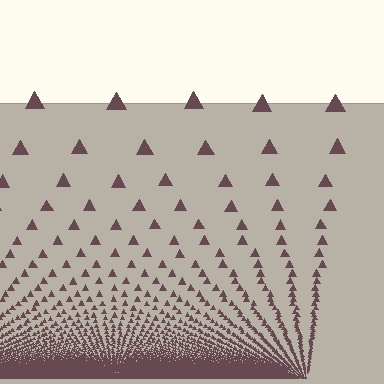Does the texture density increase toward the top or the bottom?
Density increases toward the bottom.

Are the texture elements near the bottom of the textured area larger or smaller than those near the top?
Smaller. The gradient is inverted — elements near the bottom are smaller and denser.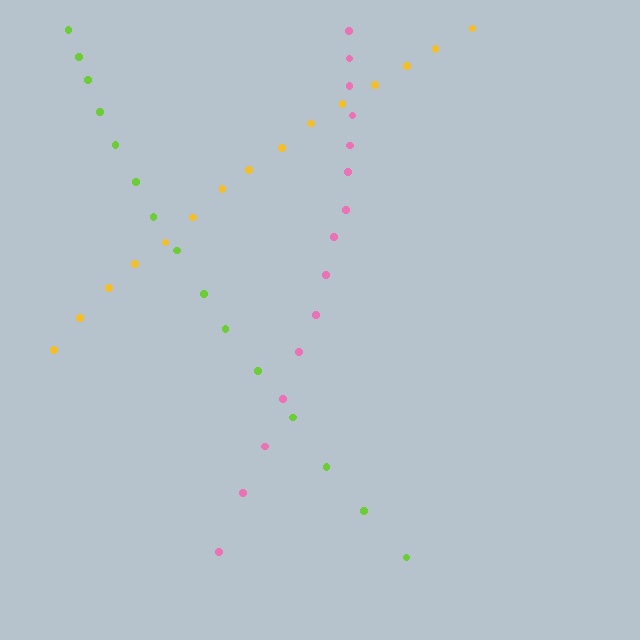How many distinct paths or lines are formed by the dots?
There are 3 distinct paths.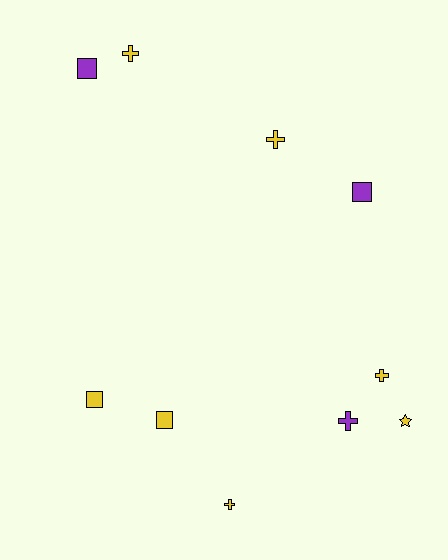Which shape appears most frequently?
Cross, with 5 objects.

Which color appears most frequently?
Yellow, with 7 objects.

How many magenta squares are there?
There are no magenta squares.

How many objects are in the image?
There are 10 objects.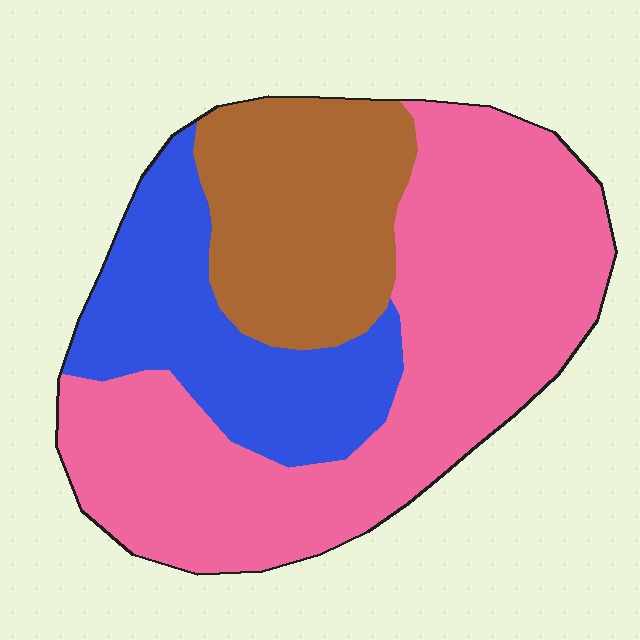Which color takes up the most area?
Pink, at roughly 55%.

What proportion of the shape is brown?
Brown covers around 25% of the shape.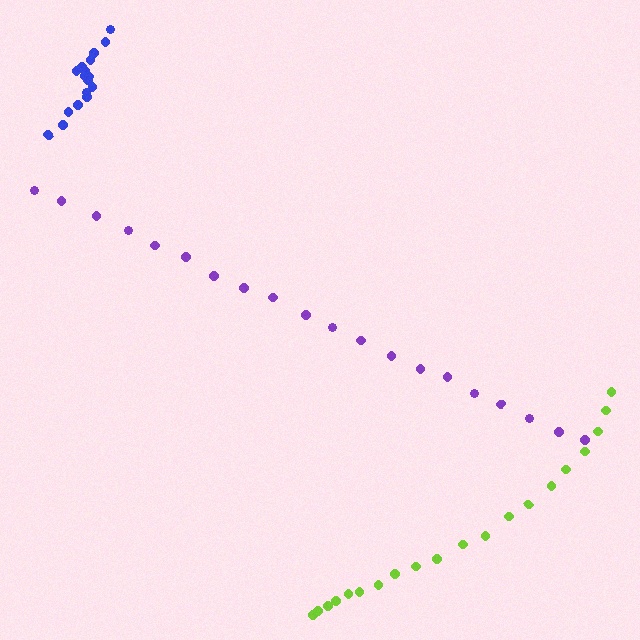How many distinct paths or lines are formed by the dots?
There are 3 distinct paths.